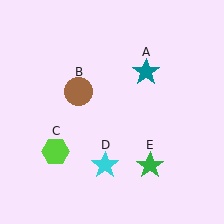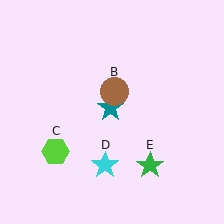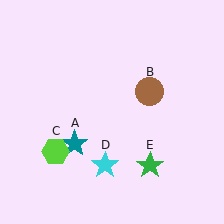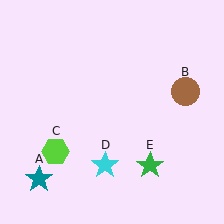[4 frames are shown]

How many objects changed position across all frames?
2 objects changed position: teal star (object A), brown circle (object B).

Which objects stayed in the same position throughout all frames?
Lime hexagon (object C) and cyan star (object D) and green star (object E) remained stationary.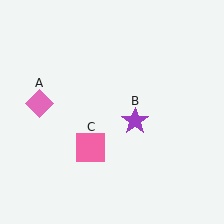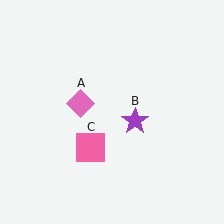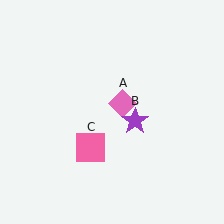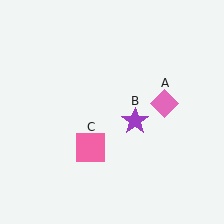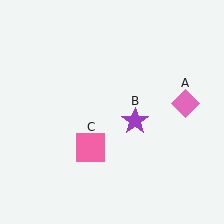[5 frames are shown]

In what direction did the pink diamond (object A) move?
The pink diamond (object A) moved right.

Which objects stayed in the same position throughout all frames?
Purple star (object B) and pink square (object C) remained stationary.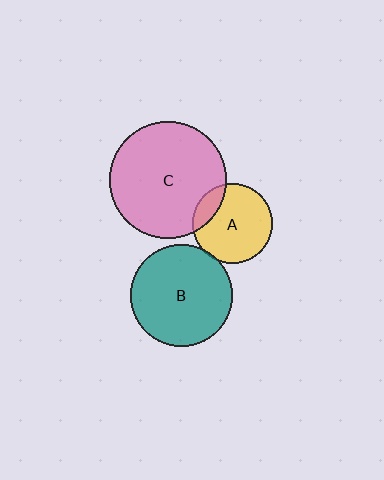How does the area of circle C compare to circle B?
Approximately 1.3 times.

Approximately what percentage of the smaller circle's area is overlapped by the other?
Approximately 15%.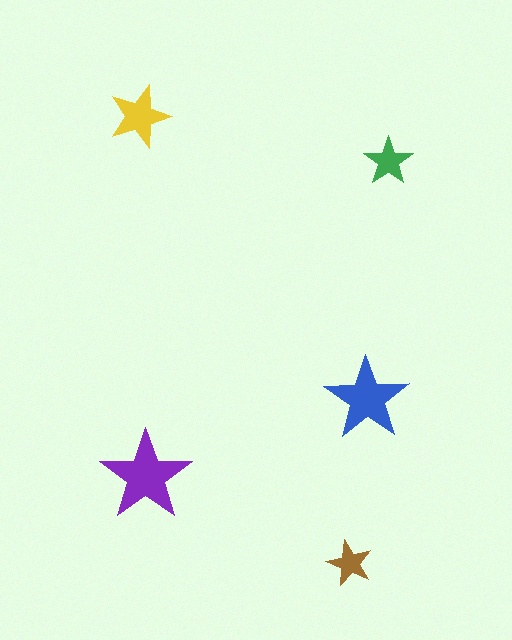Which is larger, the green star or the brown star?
The green one.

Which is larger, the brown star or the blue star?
The blue one.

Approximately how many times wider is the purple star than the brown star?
About 2 times wider.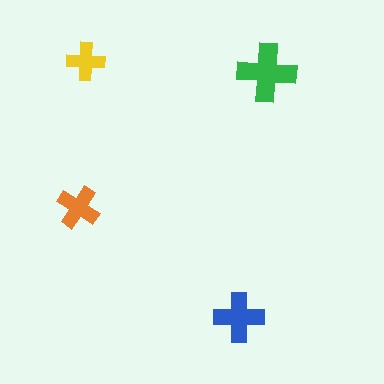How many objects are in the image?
There are 4 objects in the image.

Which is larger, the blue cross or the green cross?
The green one.